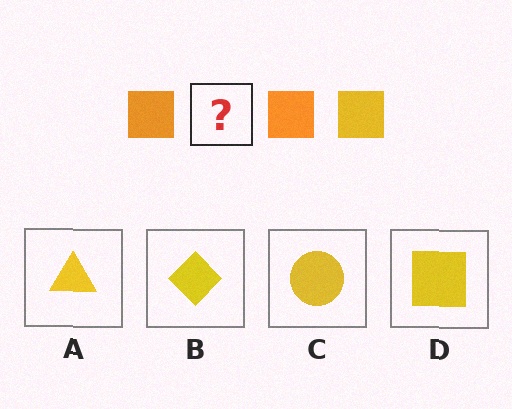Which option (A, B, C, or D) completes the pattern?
D.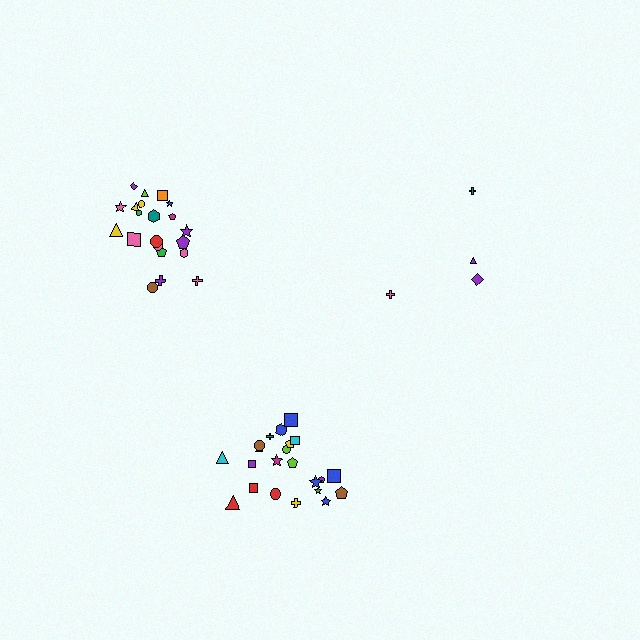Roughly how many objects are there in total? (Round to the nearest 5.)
Roughly 50 objects in total.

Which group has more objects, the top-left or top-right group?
The top-left group.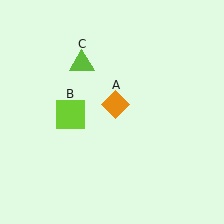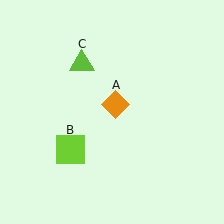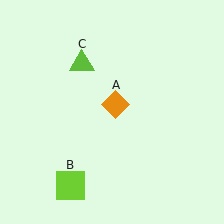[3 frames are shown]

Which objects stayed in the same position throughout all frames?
Orange diamond (object A) and lime triangle (object C) remained stationary.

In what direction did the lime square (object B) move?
The lime square (object B) moved down.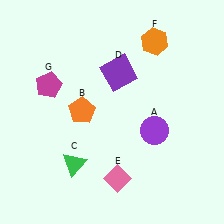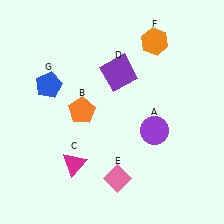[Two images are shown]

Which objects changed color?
C changed from green to magenta. G changed from magenta to blue.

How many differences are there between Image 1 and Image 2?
There are 2 differences between the two images.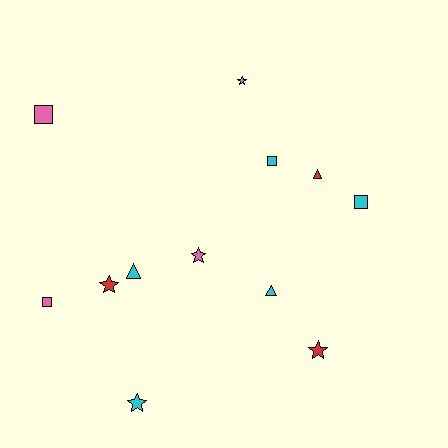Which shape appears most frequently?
Star, with 5 objects.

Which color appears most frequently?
Cyan, with 5 objects.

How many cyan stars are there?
There is 1 cyan star.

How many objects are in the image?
There are 12 objects.